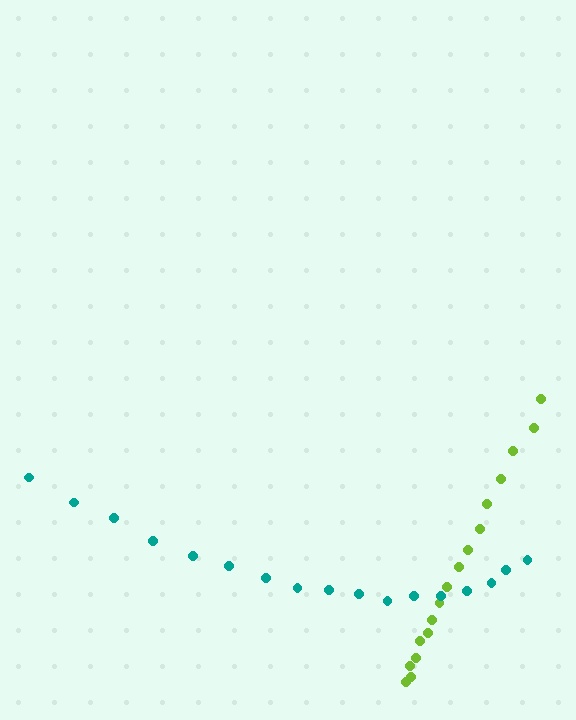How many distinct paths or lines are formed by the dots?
There are 2 distinct paths.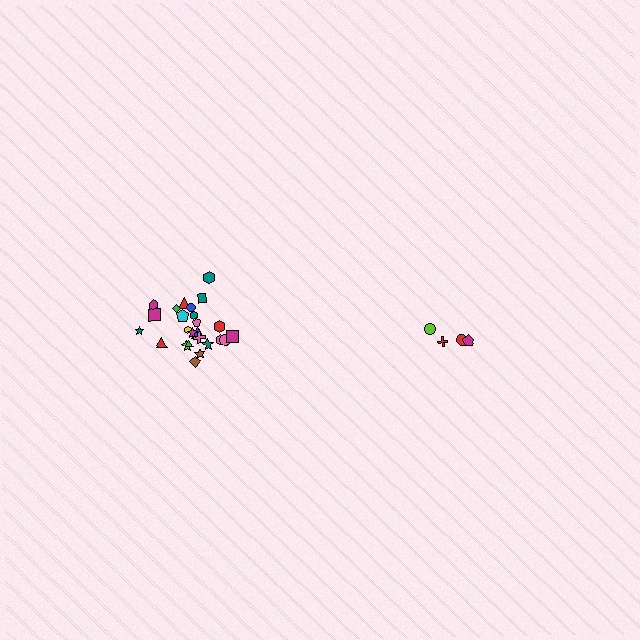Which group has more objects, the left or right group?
The left group.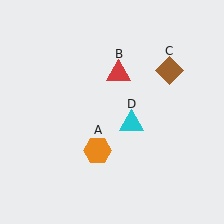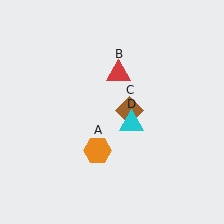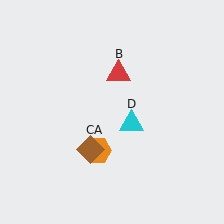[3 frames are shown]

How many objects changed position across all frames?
1 object changed position: brown diamond (object C).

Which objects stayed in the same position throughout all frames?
Orange hexagon (object A) and red triangle (object B) and cyan triangle (object D) remained stationary.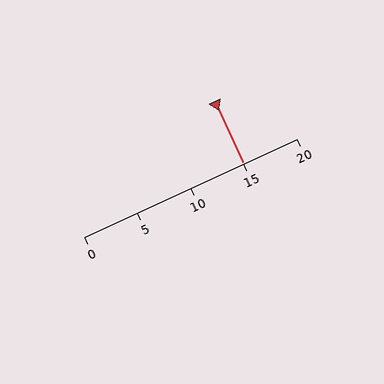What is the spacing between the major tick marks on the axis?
The major ticks are spaced 5 apart.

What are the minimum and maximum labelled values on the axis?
The axis runs from 0 to 20.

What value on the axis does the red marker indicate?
The marker indicates approximately 15.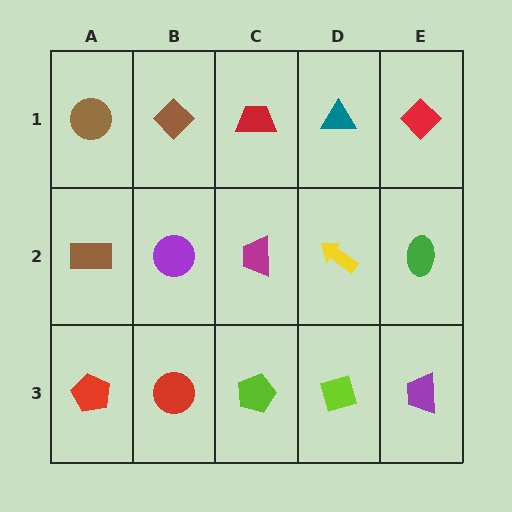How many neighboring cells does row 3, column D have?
3.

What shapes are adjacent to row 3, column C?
A magenta trapezoid (row 2, column C), a red circle (row 3, column B), a lime diamond (row 3, column D).